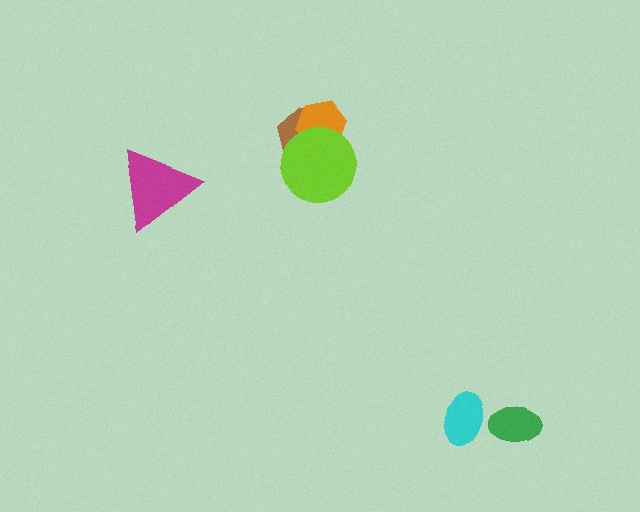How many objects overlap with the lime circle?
2 objects overlap with the lime circle.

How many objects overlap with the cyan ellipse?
0 objects overlap with the cyan ellipse.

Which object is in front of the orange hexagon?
The lime circle is in front of the orange hexagon.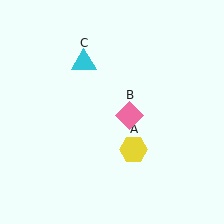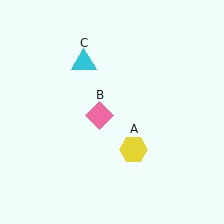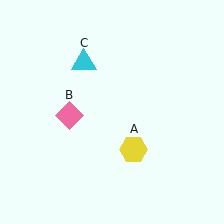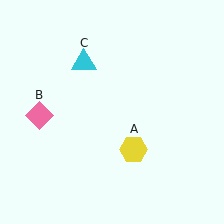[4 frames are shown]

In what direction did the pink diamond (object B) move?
The pink diamond (object B) moved left.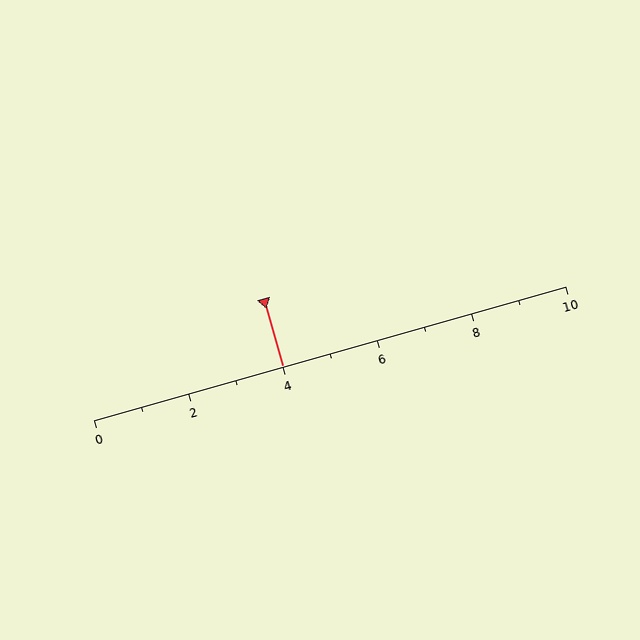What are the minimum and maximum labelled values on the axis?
The axis runs from 0 to 10.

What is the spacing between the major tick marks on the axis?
The major ticks are spaced 2 apart.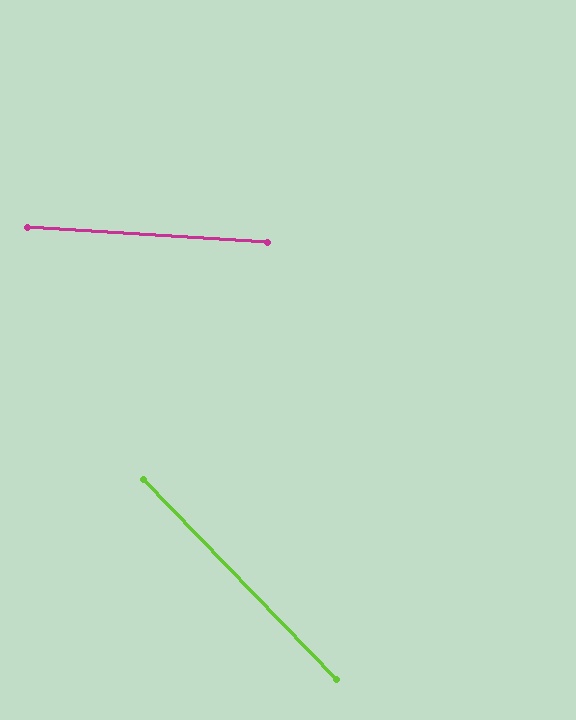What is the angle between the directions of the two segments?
Approximately 42 degrees.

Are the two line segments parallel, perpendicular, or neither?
Neither parallel nor perpendicular — they differ by about 42°.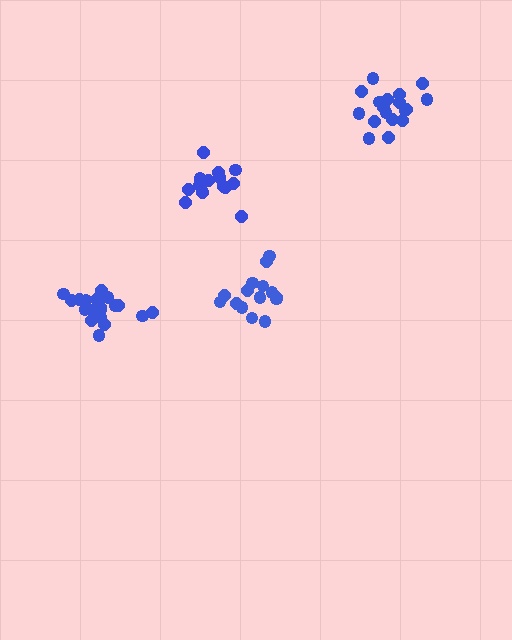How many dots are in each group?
Group 1: 15 dots, Group 2: 18 dots, Group 3: 19 dots, Group 4: 15 dots (67 total).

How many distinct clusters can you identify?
There are 4 distinct clusters.